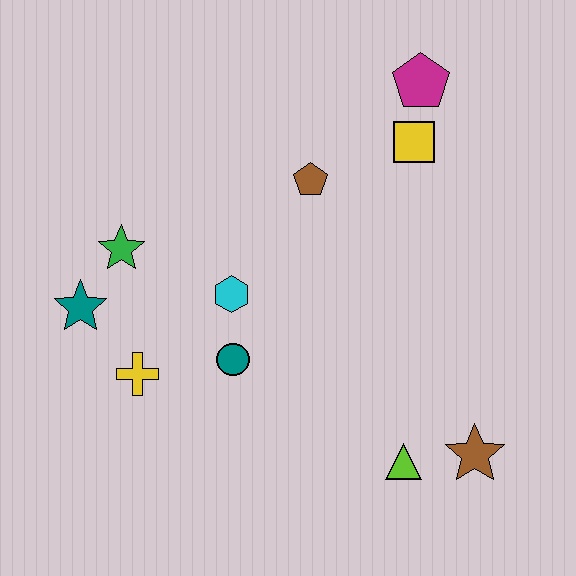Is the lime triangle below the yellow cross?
Yes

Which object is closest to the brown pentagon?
The yellow square is closest to the brown pentagon.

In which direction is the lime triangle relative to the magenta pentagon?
The lime triangle is below the magenta pentagon.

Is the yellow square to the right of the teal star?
Yes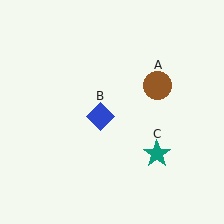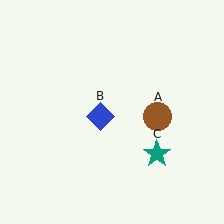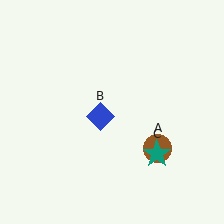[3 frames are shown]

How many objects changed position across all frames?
1 object changed position: brown circle (object A).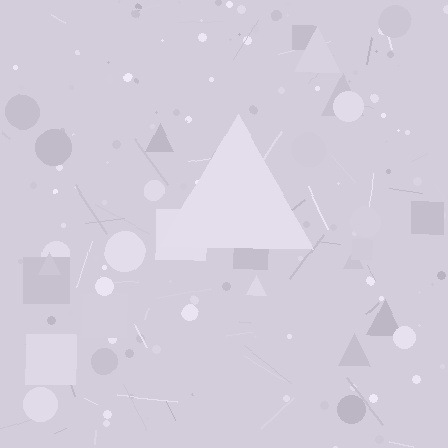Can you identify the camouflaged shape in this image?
The camouflaged shape is a triangle.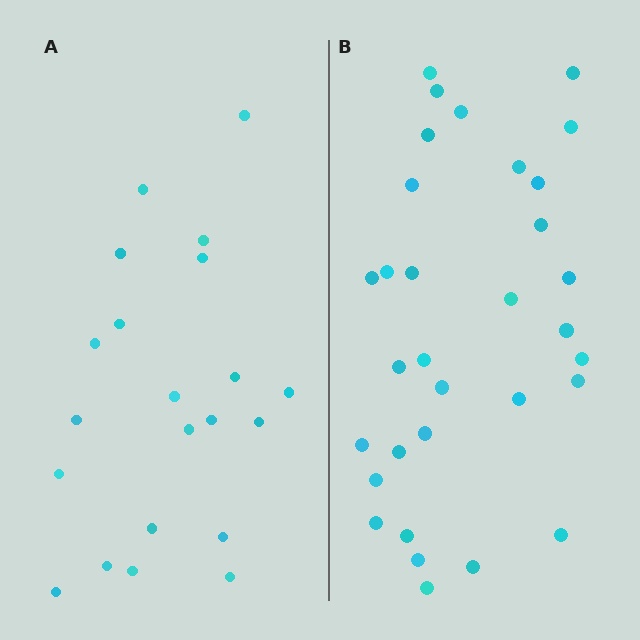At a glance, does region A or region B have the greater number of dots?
Region B (the right region) has more dots.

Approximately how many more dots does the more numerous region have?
Region B has roughly 12 or so more dots than region A.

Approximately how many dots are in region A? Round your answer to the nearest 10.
About 20 dots. (The exact count is 21, which rounds to 20.)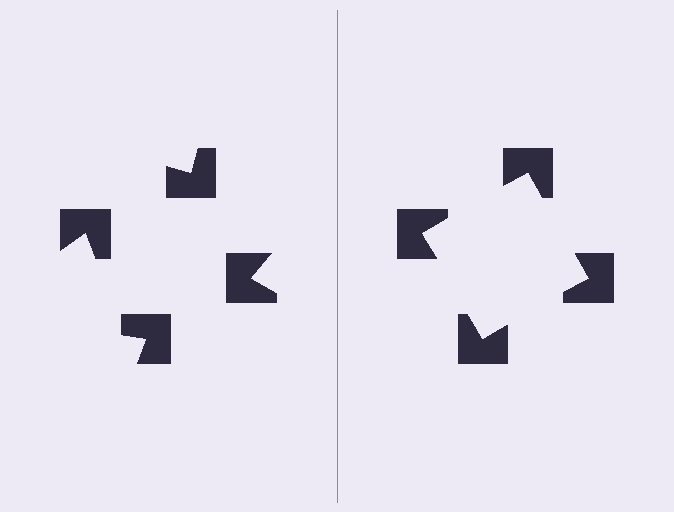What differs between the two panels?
The notched squares are positioned identically on both sides; only the wedge orientations differ. On the right they align to a square; on the left they are misaligned.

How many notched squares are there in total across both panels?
8 — 4 on each side.